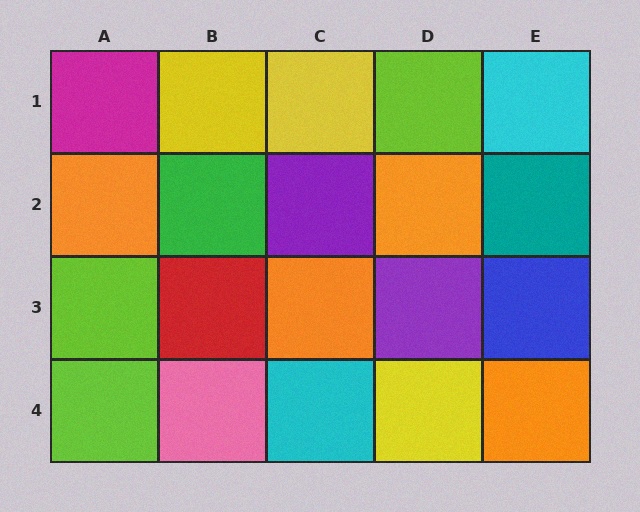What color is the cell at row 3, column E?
Blue.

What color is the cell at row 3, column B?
Red.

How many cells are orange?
4 cells are orange.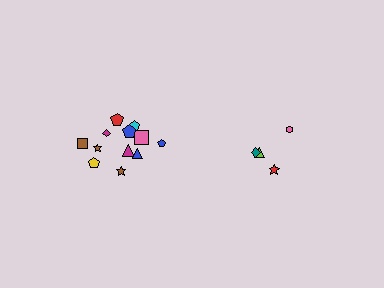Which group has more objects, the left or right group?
The left group.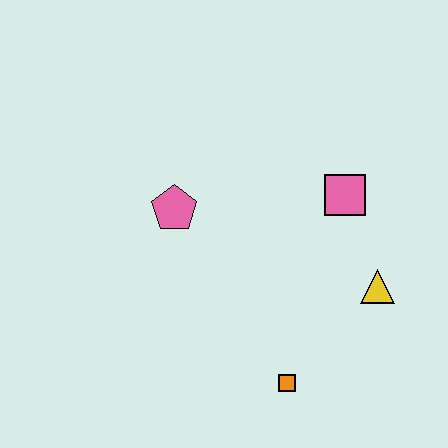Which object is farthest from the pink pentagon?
The yellow triangle is farthest from the pink pentagon.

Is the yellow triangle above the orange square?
Yes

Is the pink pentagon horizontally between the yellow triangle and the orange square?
No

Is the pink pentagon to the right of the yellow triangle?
No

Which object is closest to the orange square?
The yellow triangle is closest to the orange square.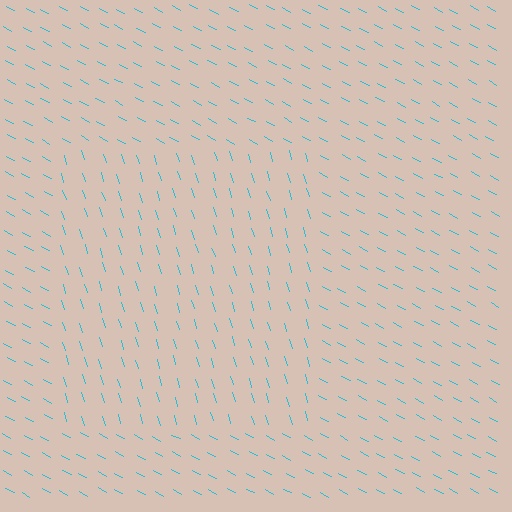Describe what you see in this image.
The image is filled with small cyan line segments. A rectangle region in the image has lines oriented differently from the surrounding lines, creating a visible texture boundary.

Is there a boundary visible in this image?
Yes, there is a texture boundary formed by a change in line orientation.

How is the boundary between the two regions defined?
The boundary is defined purely by a change in line orientation (approximately 45 degrees difference). All lines are the same color and thickness.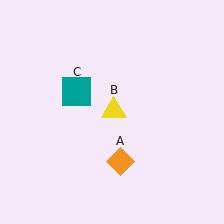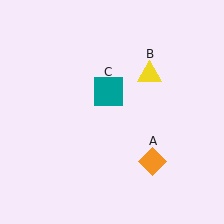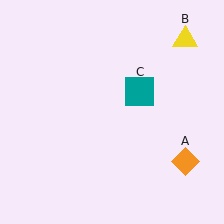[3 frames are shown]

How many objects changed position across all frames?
3 objects changed position: orange diamond (object A), yellow triangle (object B), teal square (object C).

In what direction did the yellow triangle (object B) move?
The yellow triangle (object B) moved up and to the right.